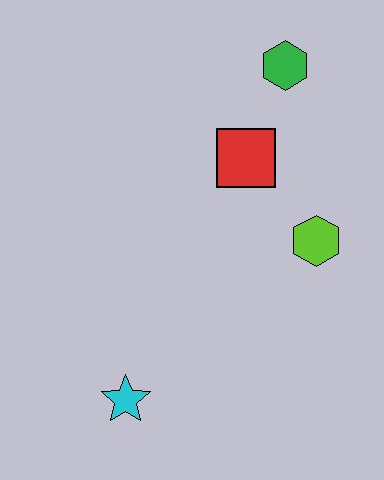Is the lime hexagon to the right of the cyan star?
Yes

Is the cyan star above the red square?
No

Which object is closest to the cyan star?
The lime hexagon is closest to the cyan star.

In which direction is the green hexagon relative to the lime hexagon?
The green hexagon is above the lime hexagon.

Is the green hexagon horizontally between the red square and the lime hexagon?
Yes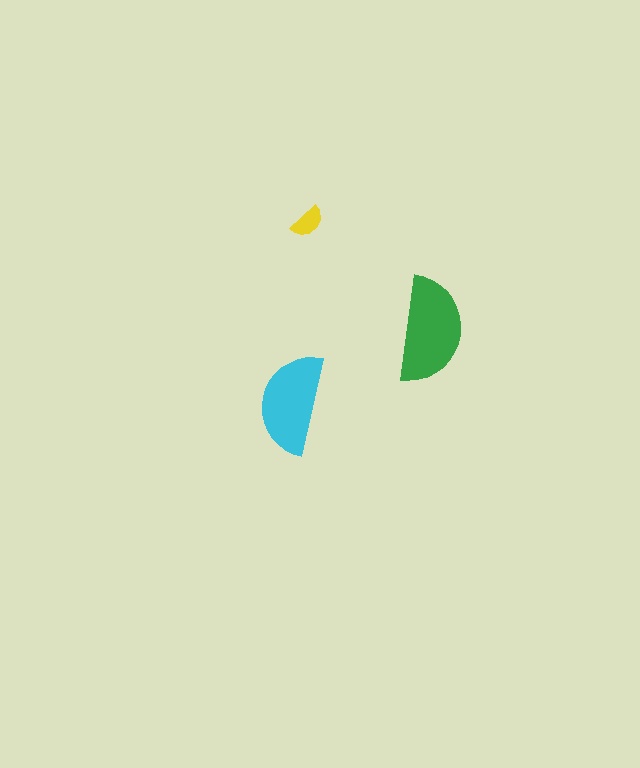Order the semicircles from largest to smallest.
the green one, the cyan one, the yellow one.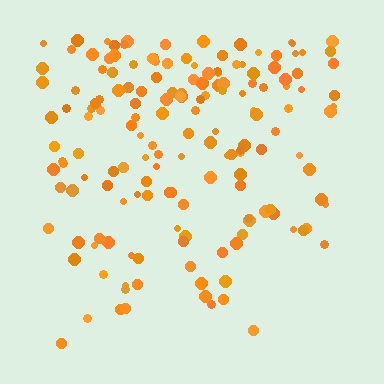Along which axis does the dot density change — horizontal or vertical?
Vertical.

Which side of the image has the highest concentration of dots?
The top.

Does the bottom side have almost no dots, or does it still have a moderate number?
Still a moderate number, just noticeably fewer than the top.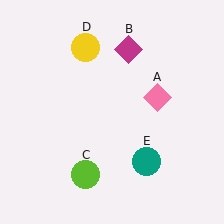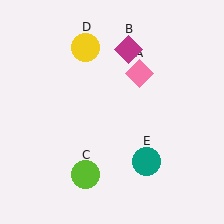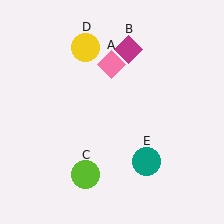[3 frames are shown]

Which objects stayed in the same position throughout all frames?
Magenta diamond (object B) and lime circle (object C) and yellow circle (object D) and teal circle (object E) remained stationary.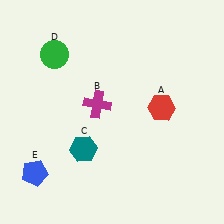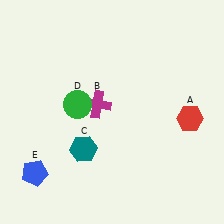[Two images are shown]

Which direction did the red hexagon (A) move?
The red hexagon (A) moved right.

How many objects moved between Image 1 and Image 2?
2 objects moved between the two images.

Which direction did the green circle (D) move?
The green circle (D) moved down.